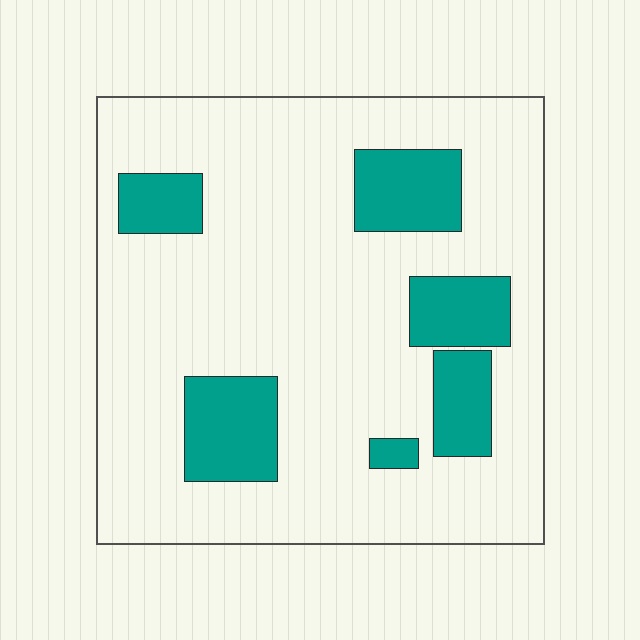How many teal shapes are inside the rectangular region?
6.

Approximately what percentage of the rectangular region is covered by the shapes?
Approximately 20%.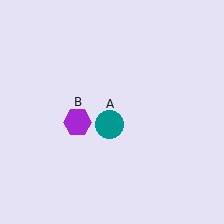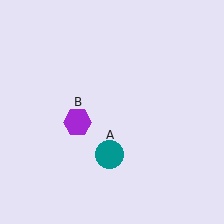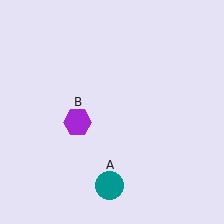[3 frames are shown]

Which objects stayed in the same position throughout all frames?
Purple hexagon (object B) remained stationary.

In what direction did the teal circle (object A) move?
The teal circle (object A) moved down.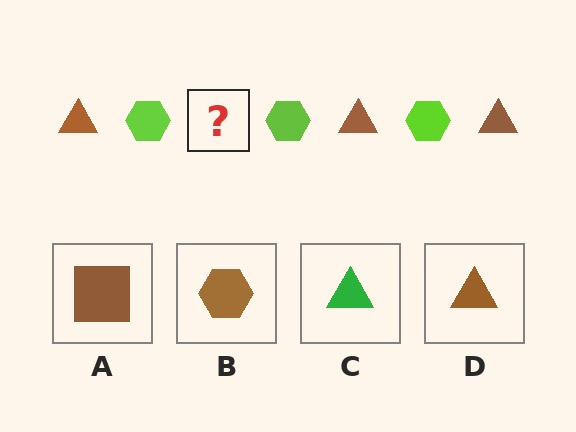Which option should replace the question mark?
Option D.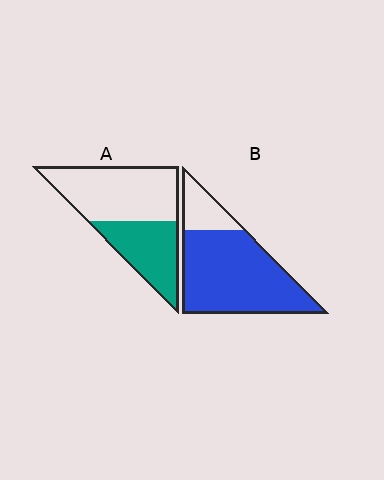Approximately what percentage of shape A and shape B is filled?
A is approximately 40% and B is approximately 80%.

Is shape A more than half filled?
No.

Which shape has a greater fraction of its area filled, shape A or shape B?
Shape B.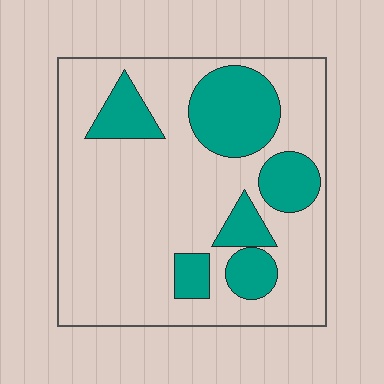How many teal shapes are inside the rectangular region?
6.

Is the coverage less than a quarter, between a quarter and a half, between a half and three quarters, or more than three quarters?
Between a quarter and a half.